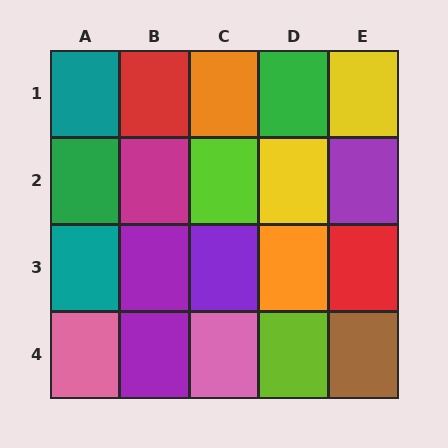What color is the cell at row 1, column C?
Orange.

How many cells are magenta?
1 cell is magenta.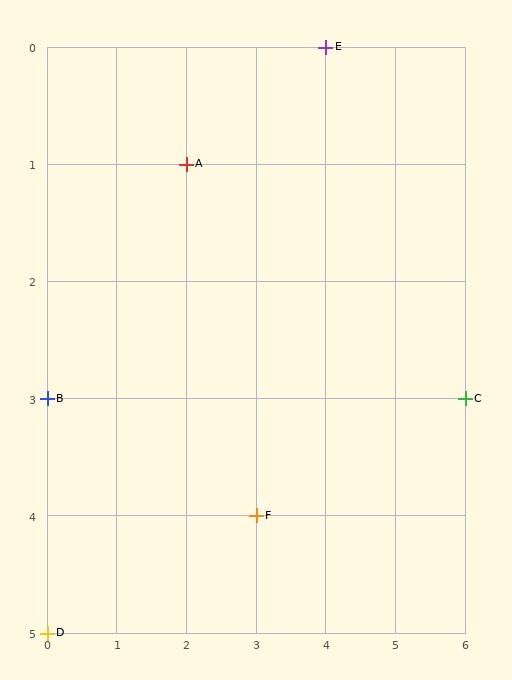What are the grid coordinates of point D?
Point D is at grid coordinates (0, 5).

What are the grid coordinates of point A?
Point A is at grid coordinates (2, 1).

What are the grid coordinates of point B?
Point B is at grid coordinates (0, 3).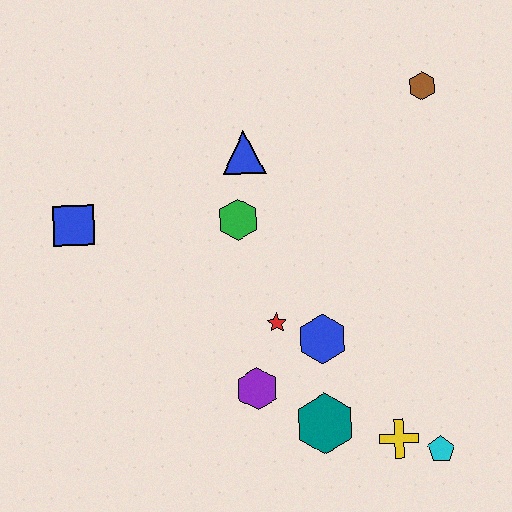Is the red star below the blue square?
Yes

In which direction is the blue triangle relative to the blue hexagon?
The blue triangle is above the blue hexagon.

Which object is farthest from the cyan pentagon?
The blue square is farthest from the cyan pentagon.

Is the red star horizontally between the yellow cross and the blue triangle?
Yes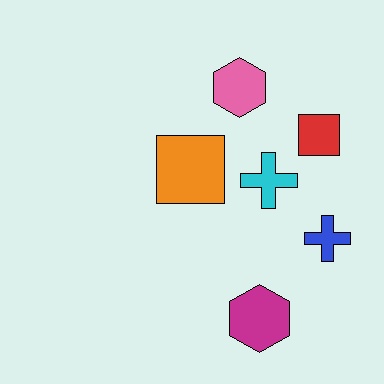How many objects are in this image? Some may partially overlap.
There are 6 objects.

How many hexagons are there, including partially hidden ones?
There are 2 hexagons.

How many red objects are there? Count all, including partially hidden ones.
There is 1 red object.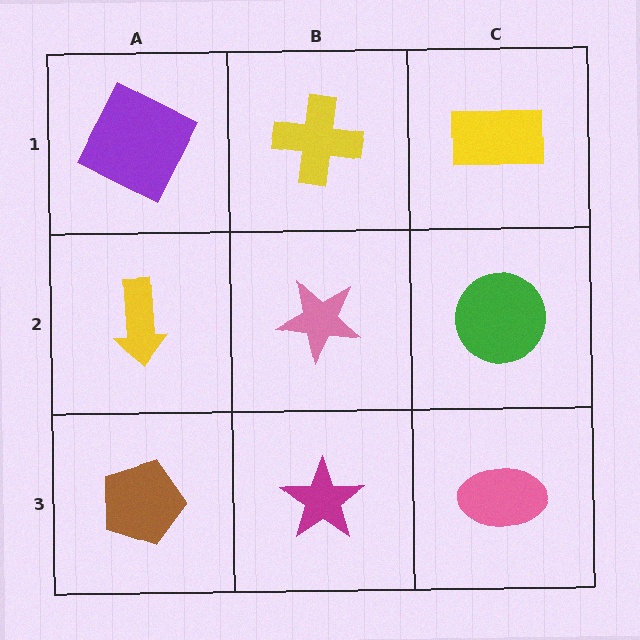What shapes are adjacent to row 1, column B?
A pink star (row 2, column B), a purple square (row 1, column A), a yellow rectangle (row 1, column C).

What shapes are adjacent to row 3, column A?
A yellow arrow (row 2, column A), a magenta star (row 3, column B).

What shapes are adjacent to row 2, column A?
A purple square (row 1, column A), a brown pentagon (row 3, column A), a pink star (row 2, column B).